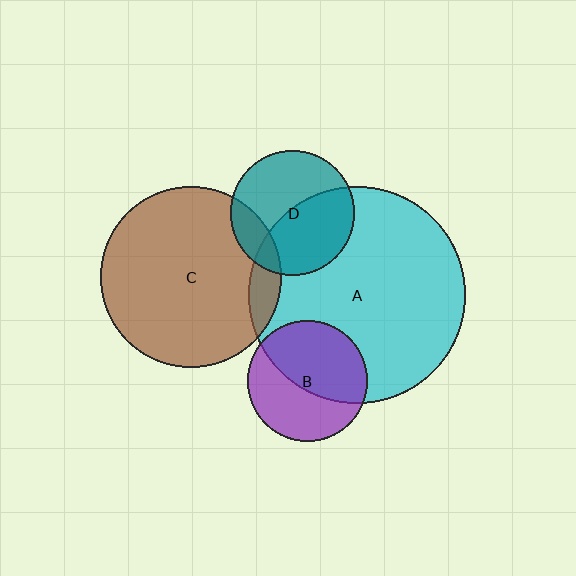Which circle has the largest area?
Circle A (cyan).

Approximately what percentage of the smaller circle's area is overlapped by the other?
Approximately 15%.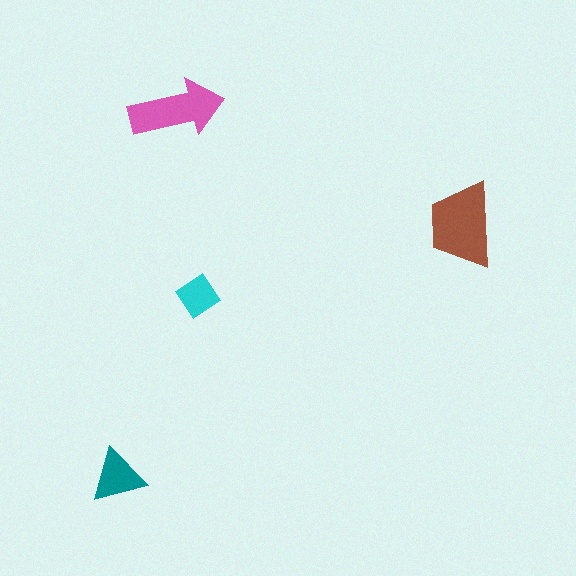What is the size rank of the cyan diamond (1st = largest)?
4th.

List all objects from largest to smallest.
The brown trapezoid, the pink arrow, the teal triangle, the cyan diamond.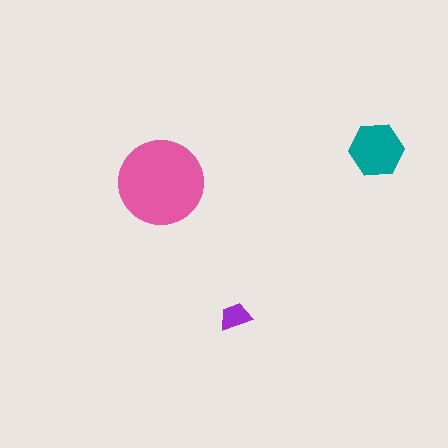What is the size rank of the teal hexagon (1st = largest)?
2nd.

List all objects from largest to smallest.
The pink circle, the teal hexagon, the purple trapezoid.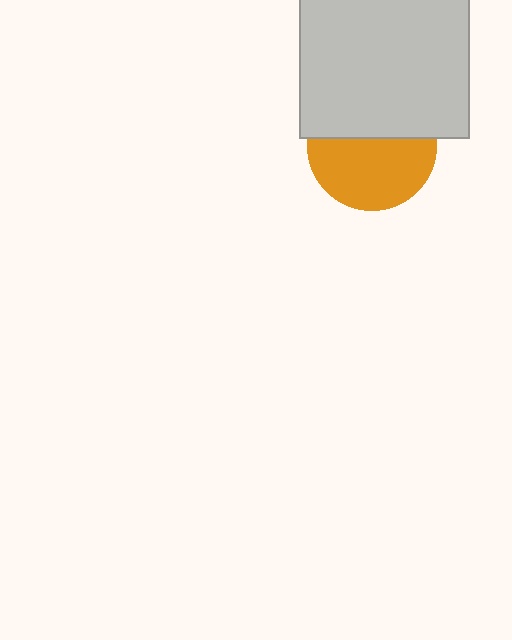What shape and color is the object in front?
The object in front is a light gray square.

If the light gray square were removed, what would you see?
You would see the complete orange circle.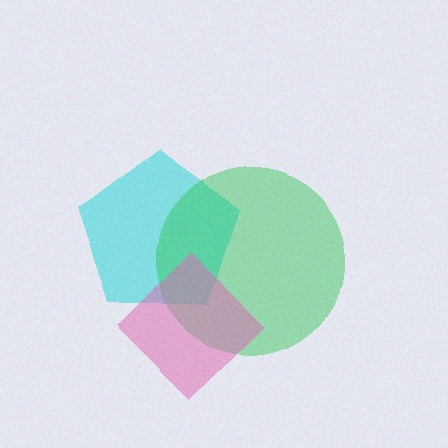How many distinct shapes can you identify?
There are 3 distinct shapes: a cyan pentagon, a green circle, a pink diamond.